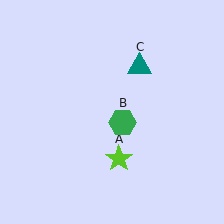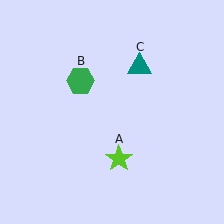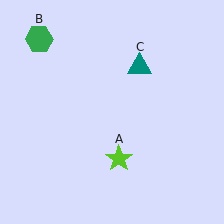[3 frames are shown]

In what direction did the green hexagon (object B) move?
The green hexagon (object B) moved up and to the left.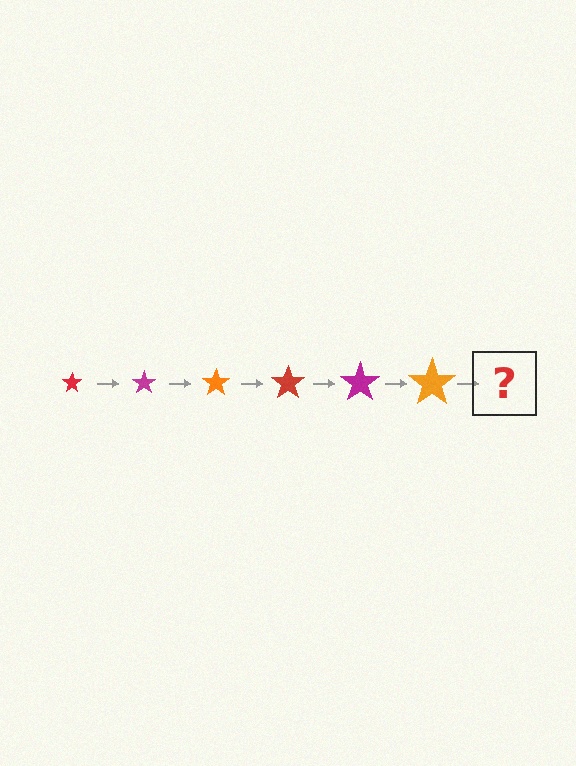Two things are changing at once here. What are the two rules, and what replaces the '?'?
The two rules are that the star grows larger each step and the color cycles through red, magenta, and orange. The '?' should be a red star, larger than the previous one.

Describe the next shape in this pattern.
It should be a red star, larger than the previous one.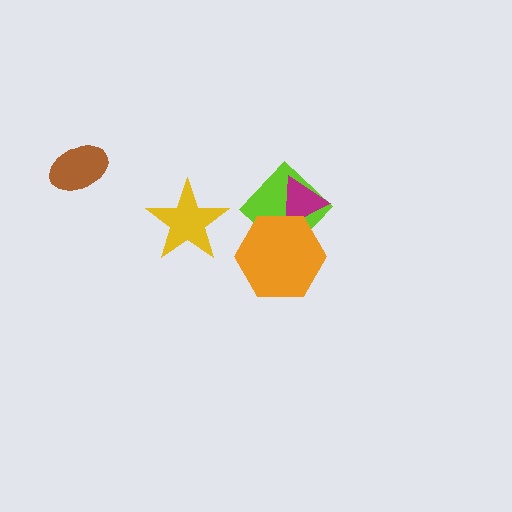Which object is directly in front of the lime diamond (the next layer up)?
The magenta triangle is directly in front of the lime diamond.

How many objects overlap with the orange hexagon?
2 objects overlap with the orange hexagon.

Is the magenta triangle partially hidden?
Yes, it is partially covered by another shape.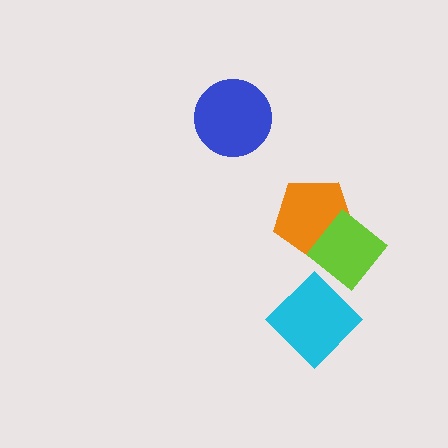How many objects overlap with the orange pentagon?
1 object overlaps with the orange pentagon.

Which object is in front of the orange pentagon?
The lime diamond is in front of the orange pentagon.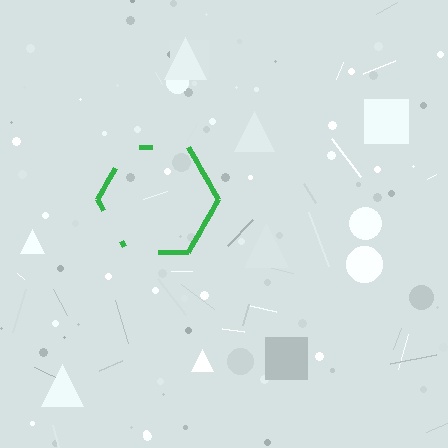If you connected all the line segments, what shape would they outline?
They would outline a hexagon.